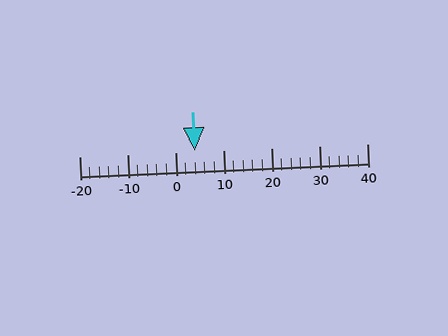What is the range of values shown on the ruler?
The ruler shows values from -20 to 40.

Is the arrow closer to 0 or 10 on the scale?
The arrow is closer to 0.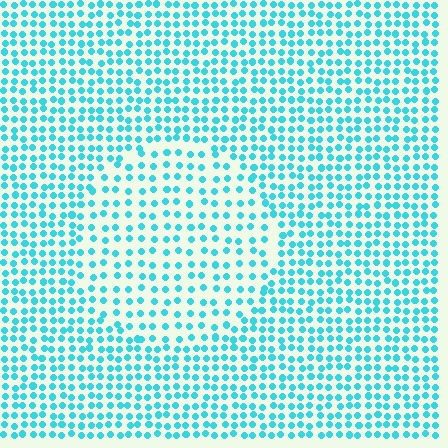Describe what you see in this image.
The image contains small cyan elements arranged at two different densities. A circle-shaped region is visible where the elements are less densely packed than the surrounding area.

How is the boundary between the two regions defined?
The boundary is defined by a change in element density (approximately 1.7x ratio). All elements are the same color, size, and shape.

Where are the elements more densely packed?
The elements are more densely packed outside the circle boundary.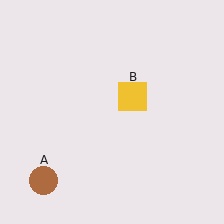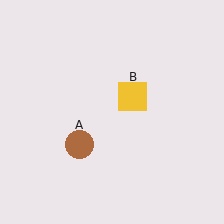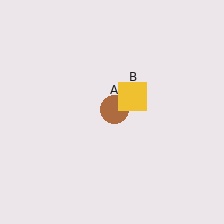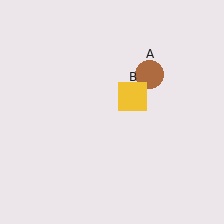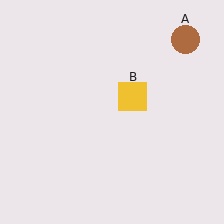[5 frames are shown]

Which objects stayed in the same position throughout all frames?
Yellow square (object B) remained stationary.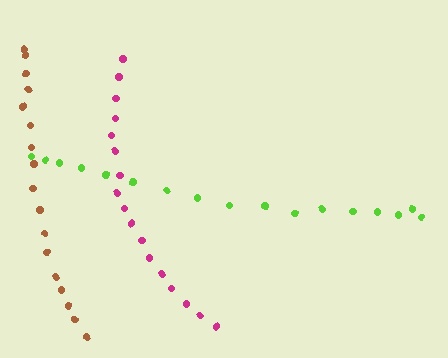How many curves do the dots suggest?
There are 3 distinct paths.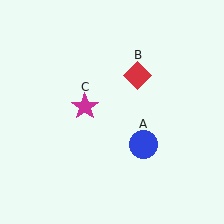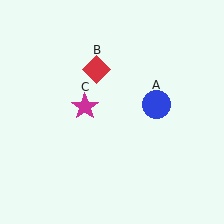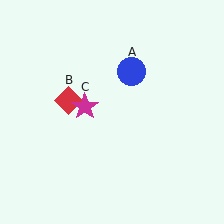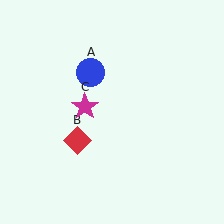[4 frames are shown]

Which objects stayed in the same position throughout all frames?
Magenta star (object C) remained stationary.